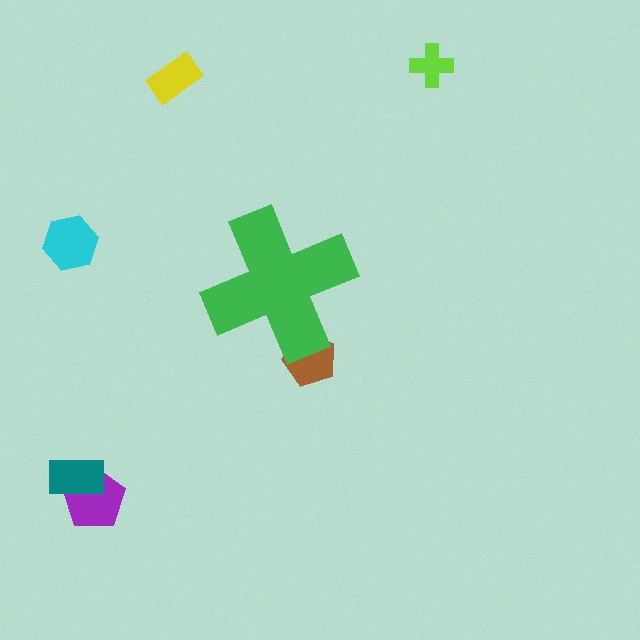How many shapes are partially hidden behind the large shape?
1 shape is partially hidden.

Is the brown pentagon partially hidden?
Yes, the brown pentagon is partially hidden behind the green cross.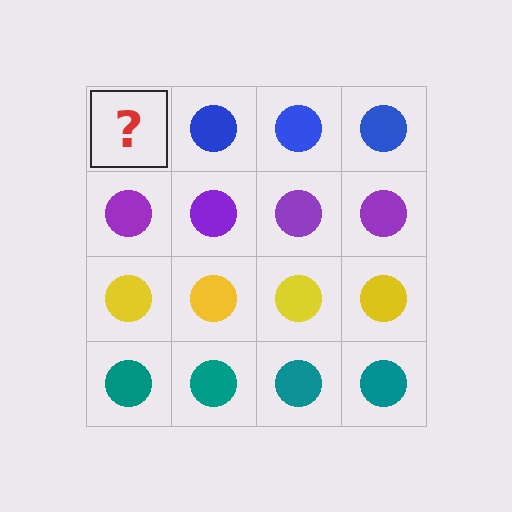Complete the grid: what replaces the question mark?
The question mark should be replaced with a blue circle.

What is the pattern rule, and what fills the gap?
The rule is that each row has a consistent color. The gap should be filled with a blue circle.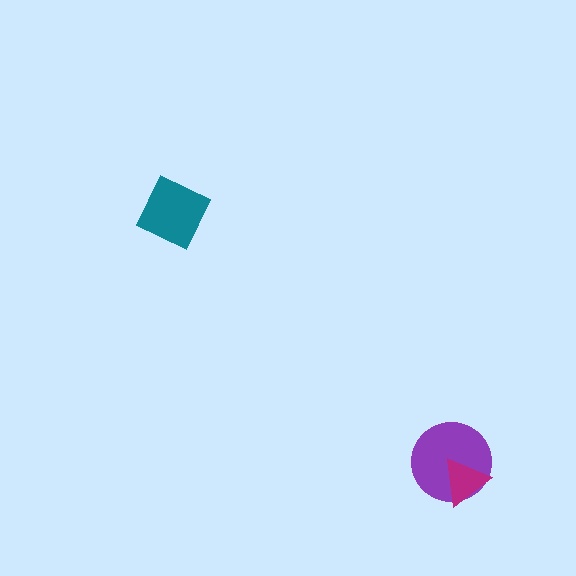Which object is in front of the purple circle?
The magenta triangle is in front of the purple circle.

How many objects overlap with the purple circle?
1 object overlaps with the purple circle.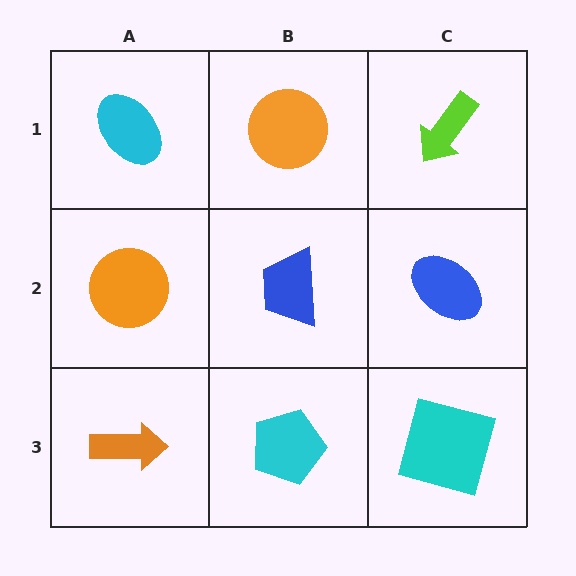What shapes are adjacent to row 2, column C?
A lime arrow (row 1, column C), a cyan square (row 3, column C), a blue trapezoid (row 2, column B).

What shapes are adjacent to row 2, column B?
An orange circle (row 1, column B), a cyan pentagon (row 3, column B), an orange circle (row 2, column A), a blue ellipse (row 2, column C).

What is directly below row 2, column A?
An orange arrow.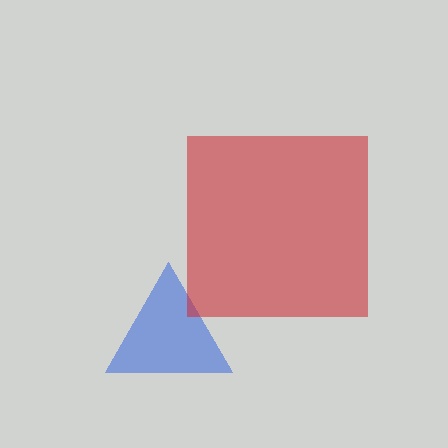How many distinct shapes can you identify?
There are 2 distinct shapes: a blue triangle, a red square.